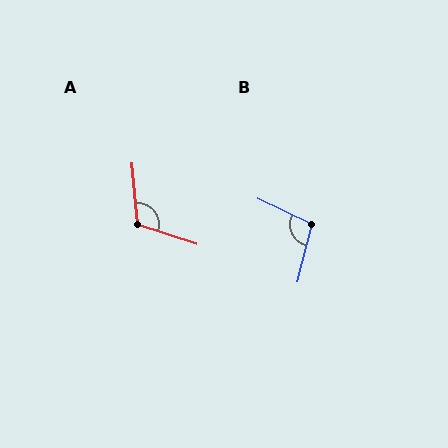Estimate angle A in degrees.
Approximately 113 degrees.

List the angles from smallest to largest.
B (101°), A (113°).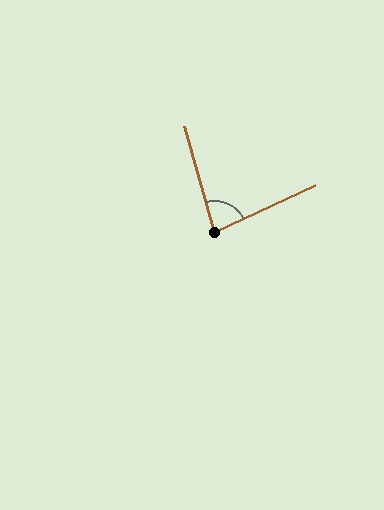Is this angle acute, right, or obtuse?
It is acute.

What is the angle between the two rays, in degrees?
Approximately 80 degrees.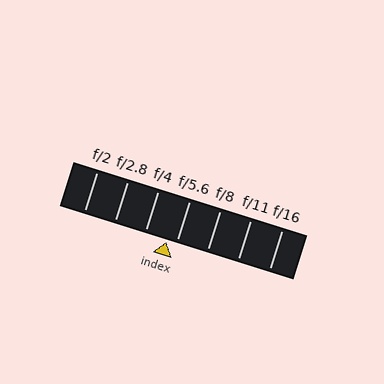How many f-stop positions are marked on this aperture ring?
There are 7 f-stop positions marked.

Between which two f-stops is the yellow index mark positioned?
The index mark is between f/4 and f/5.6.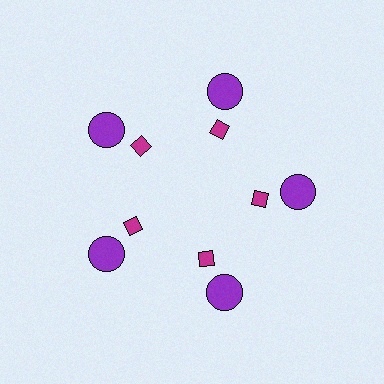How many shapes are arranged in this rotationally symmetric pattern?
There are 10 shapes, arranged in 5 groups of 2.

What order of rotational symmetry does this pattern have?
This pattern has 5-fold rotational symmetry.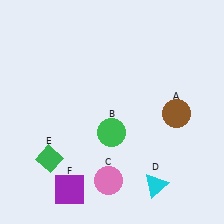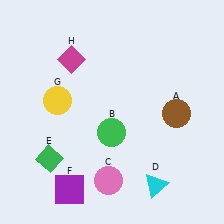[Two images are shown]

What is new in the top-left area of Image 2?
A magenta diamond (H) was added in the top-left area of Image 2.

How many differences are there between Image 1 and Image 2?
There are 2 differences between the two images.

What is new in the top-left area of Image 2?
A yellow circle (G) was added in the top-left area of Image 2.